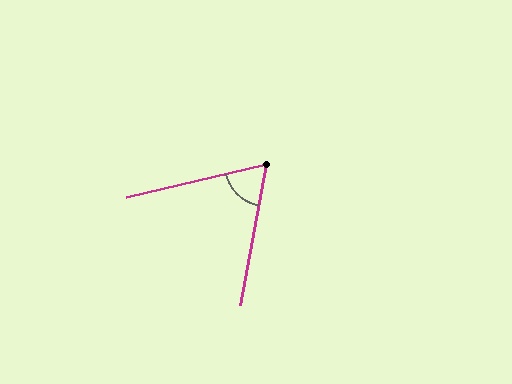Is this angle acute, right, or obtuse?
It is acute.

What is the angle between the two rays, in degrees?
Approximately 67 degrees.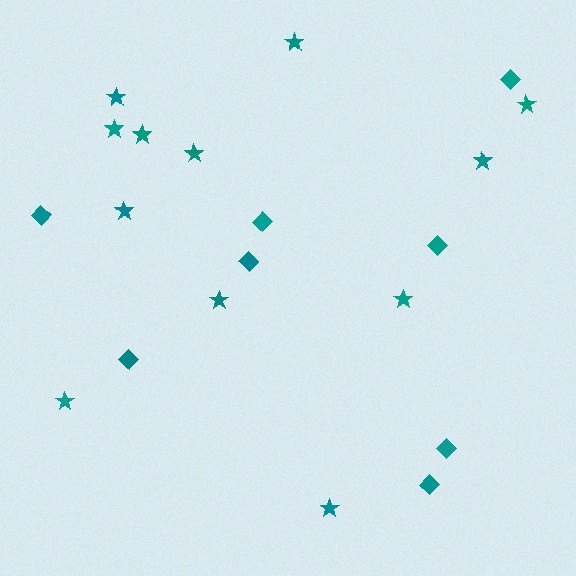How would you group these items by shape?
There are 2 groups: one group of diamonds (8) and one group of stars (12).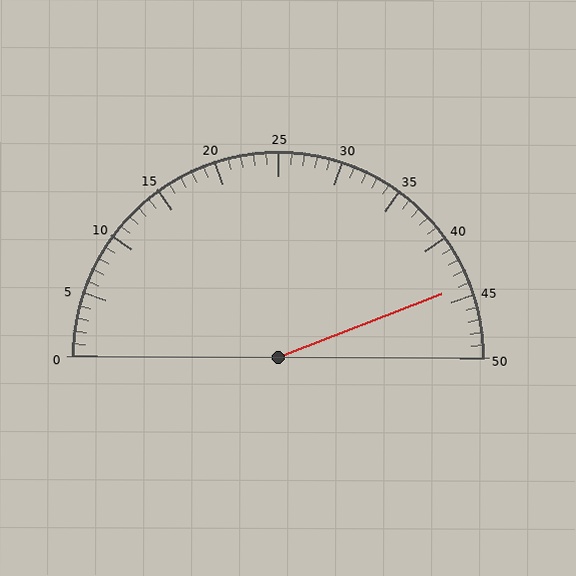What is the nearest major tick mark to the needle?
The nearest major tick mark is 45.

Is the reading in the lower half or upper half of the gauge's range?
The reading is in the upper half of the range (0 to 50).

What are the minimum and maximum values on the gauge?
The gauge ranges from 0 to 50.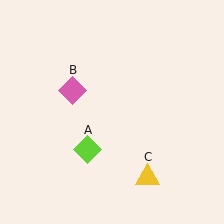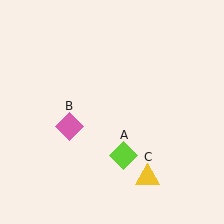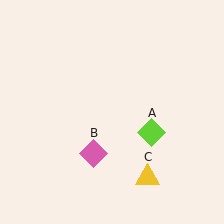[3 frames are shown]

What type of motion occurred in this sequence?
The lime diamond (object A), pink diamond (object B) rotated counterclockwise around the center of the scene.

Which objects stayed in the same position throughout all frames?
Yellow triangle (object C) remained stationary.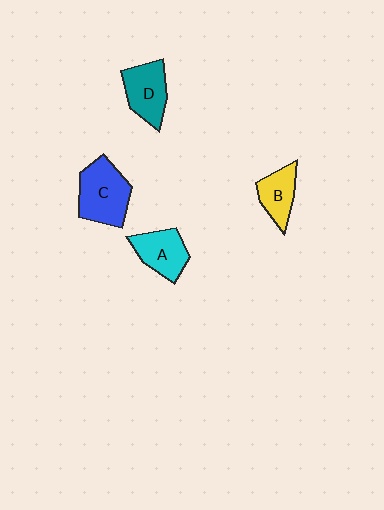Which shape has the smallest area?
Shape B (yellow).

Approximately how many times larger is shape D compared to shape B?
Approximately 1.3 times.